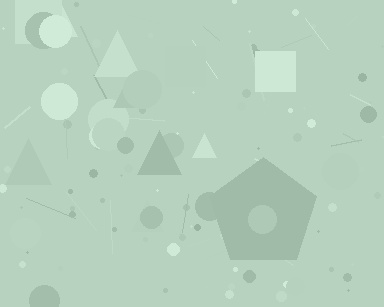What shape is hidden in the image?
A pentagon is hidden in the image.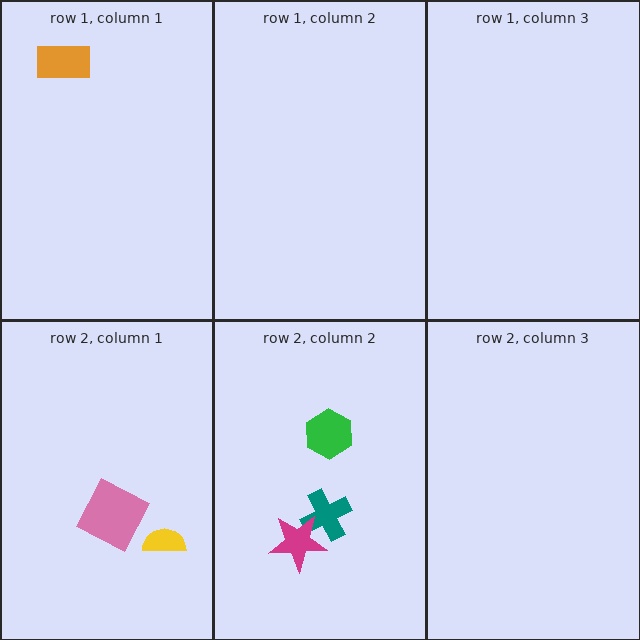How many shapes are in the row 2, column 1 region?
2.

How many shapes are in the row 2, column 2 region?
3.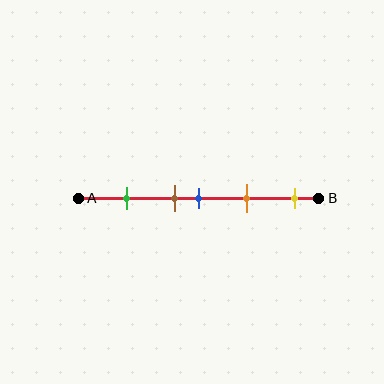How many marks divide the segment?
There are 5 marks dividing the segment.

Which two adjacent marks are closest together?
The brown and blue marks are the closest adjacent pair.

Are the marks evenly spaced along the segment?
No, the marks are not evenly spaced.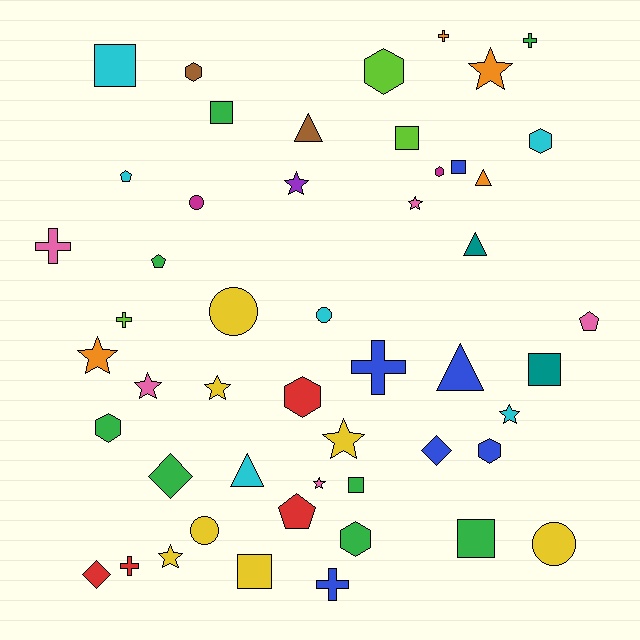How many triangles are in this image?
There are 5 triangles.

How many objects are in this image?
There are 50 objects.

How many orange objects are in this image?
There are 4 orange objects.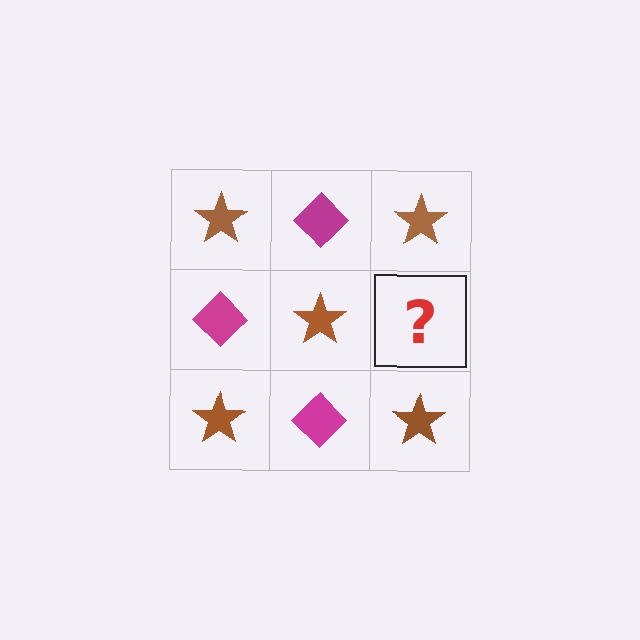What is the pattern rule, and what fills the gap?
The rule is that it alternates brown star and magenta diamond in a checkerboard pattern. The gap should be filled with a magenta diamond.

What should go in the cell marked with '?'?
The missing cell should contain a magenta diamond.